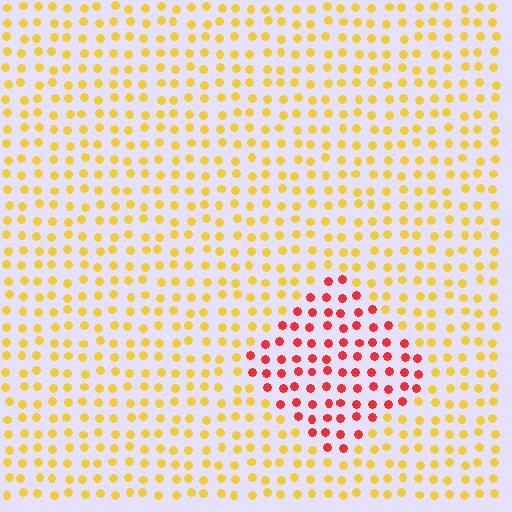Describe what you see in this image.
The image is filled with small yellow elements in a uniform arrangement. A diamond-shaped region is visible where the elements are tinted to a slightly different hue, forming a subtle color boundary.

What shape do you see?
I see a diamond.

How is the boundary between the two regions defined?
The boundary is defined purely by a slight shift in hue (about 49 degrees). Spacing, size, and orientation are identical on both sides.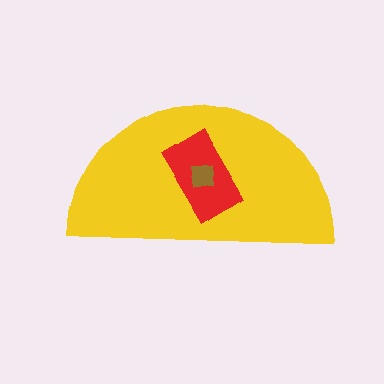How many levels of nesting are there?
3.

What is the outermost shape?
The yellow semicircle.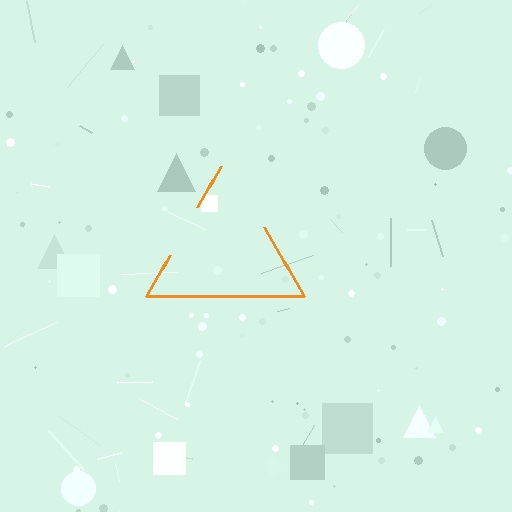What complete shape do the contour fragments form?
The contour fragments form a triangle.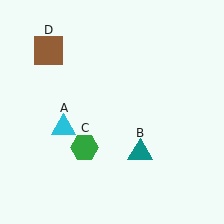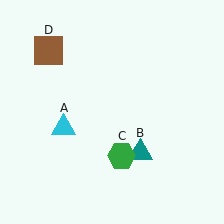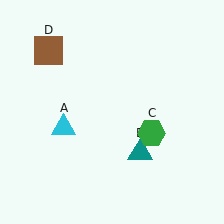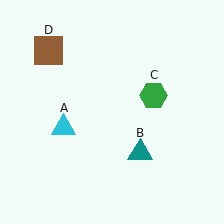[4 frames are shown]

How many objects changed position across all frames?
1 object changed position: green hexagon (object C).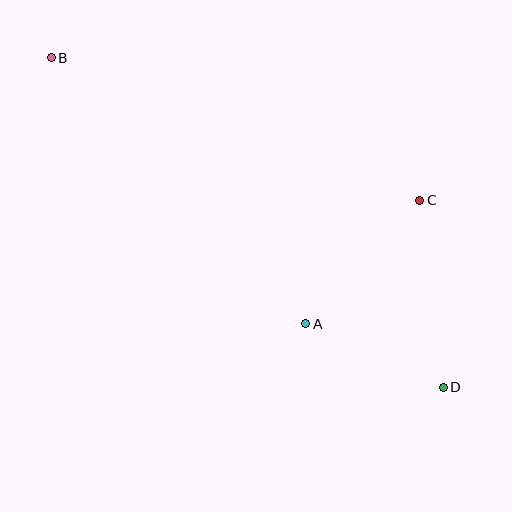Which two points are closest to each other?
Points A and D are closest to each other.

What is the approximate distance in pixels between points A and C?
The distance between A and C is approximately 169 pixels.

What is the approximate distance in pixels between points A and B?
The distance between A and B is approximately 368 pixels.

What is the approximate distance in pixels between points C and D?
The distance between C and D is approximately 189 pixels.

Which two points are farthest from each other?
Points B and D are farthest from each other.